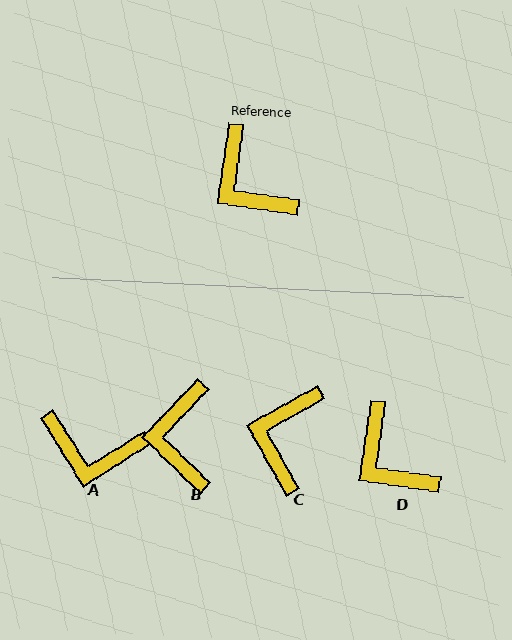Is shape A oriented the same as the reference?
No, it is off by about 40 degrees.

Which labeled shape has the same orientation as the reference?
D.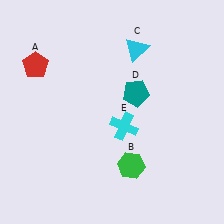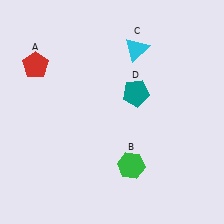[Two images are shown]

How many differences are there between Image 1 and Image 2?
There is 1 difference between the two images.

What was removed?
The cyan cross (E) was removed in Image 2.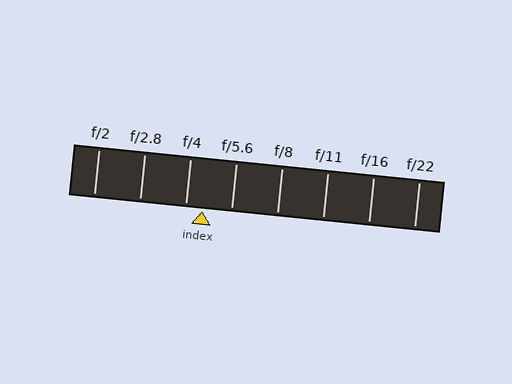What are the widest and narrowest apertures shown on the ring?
The widest aperture shown is f/2 and the narrowest is f/22.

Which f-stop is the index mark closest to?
The index mark is closest to f/4.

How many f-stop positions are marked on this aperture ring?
There are 8 f-stop positions marked.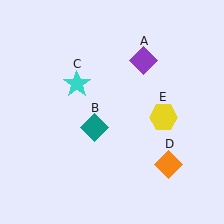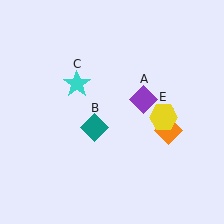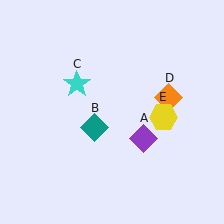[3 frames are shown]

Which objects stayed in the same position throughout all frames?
Teal diamond (object B) and cyan star (object C) and yellow hexagon (object E) remained stationary.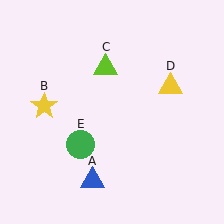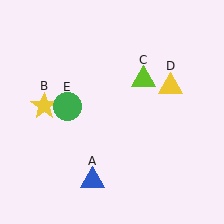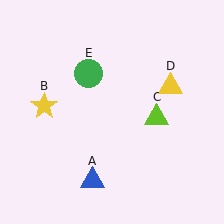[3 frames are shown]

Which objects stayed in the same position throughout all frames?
Blue triangle (object A) and yellow star (object B) and yellow triangle (object D) remained stationary.